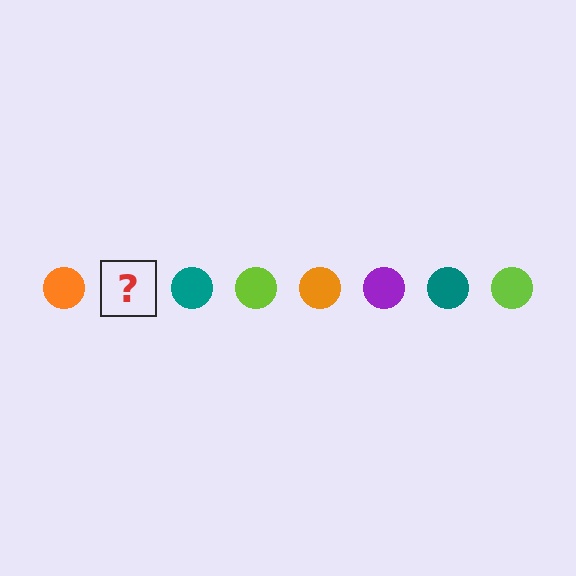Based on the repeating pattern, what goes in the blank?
The blank should be a purple circle.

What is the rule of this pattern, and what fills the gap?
The rule is that the pattern cycles through orange, purple, teal, lime circles. The gap should be filled with a purple circle.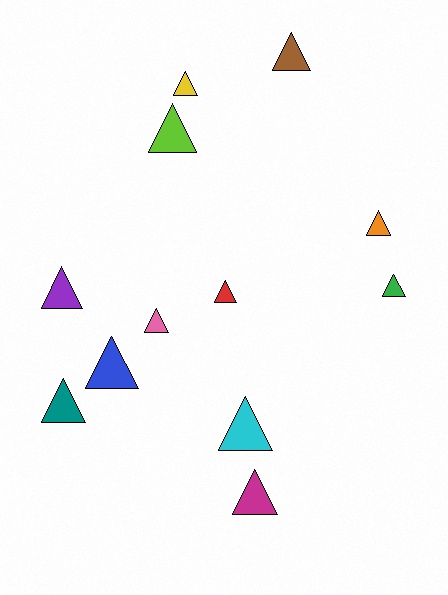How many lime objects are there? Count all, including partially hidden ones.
There is 1 lime object.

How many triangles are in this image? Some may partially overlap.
There are 12 triangles.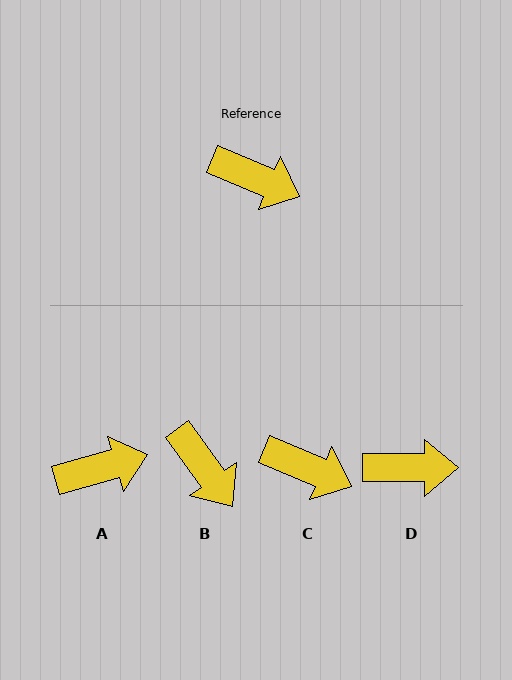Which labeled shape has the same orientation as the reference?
C.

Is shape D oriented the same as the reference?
No, it is off by about 23 degrees.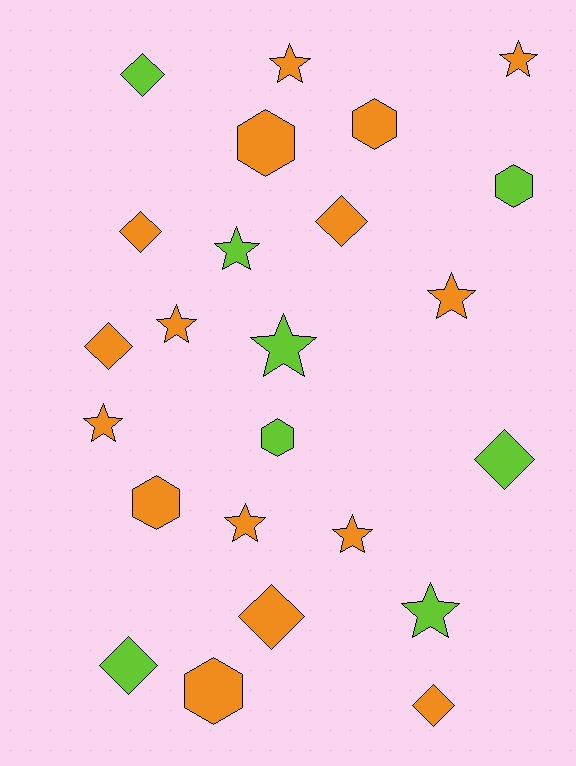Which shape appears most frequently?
Star, with 10 objects.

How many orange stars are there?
There are 7 orange stars.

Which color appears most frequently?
Orange, with 16 objects.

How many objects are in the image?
There are 24 objects.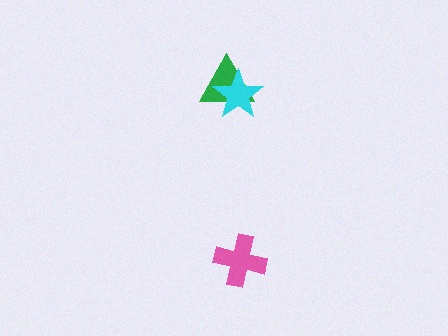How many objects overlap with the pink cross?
0 objects overlap with the pink cross.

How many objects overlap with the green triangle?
1 object overlaps with the green triangle.